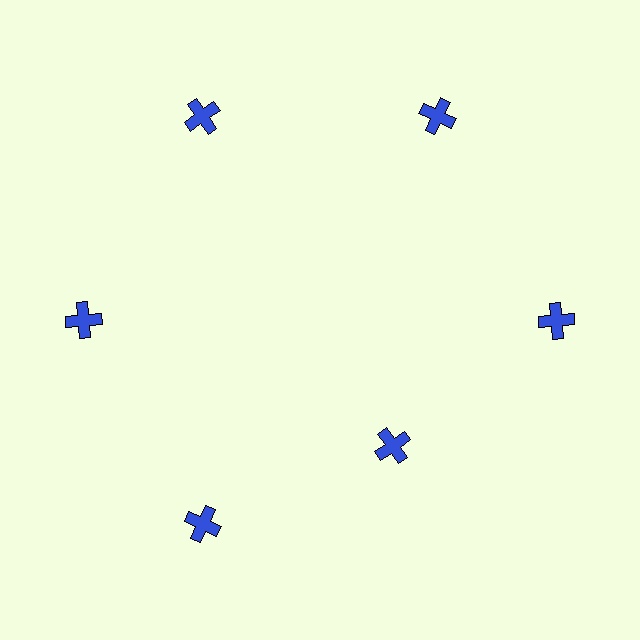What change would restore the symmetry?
The symmetry would be restored by moving it outward, back onto the ring so that all 6 crosses sit at equal angles and equal distance from the center.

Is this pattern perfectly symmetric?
No. The 6 blue crosses are arranged in a ring, but one element near the 5 o'clock position is pulled inward toward the center, breaking the 6-fold rotational symmetry.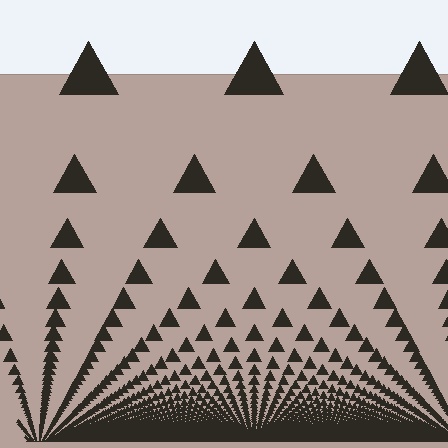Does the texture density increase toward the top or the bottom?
Density increases toward the bottom.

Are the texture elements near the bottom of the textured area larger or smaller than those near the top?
Smaller. The gradient is inverted — elements near the bottom are smaller and denser.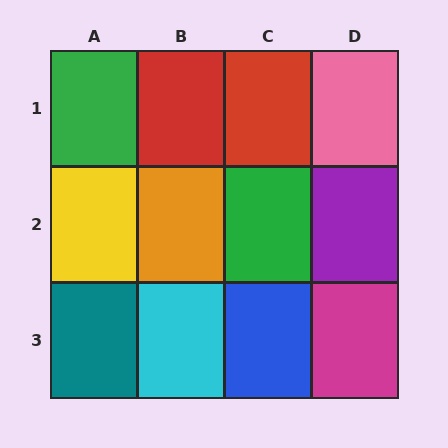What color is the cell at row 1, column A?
Green.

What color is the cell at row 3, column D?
Magenta.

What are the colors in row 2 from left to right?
Yellow, orange, green, purple.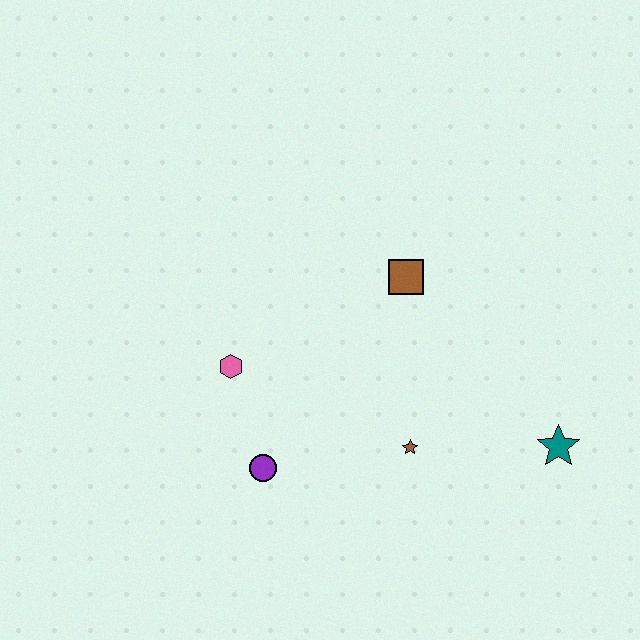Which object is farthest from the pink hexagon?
The teal star is farthest from the pink hexagon.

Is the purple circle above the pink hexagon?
No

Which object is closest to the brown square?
The brown star is closest to the brown square.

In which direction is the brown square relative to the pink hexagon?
The brown square is to the right of the pink hexagon.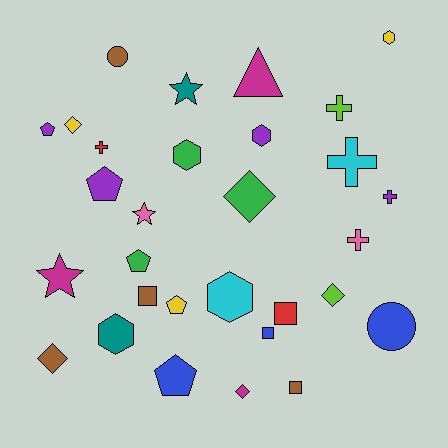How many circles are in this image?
There are 2 circles.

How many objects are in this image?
There are 30 objects.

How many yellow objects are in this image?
There are 3 yellow objects.